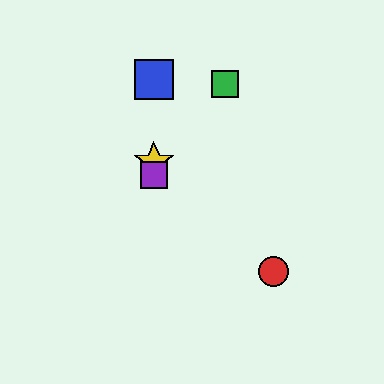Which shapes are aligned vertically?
The blue square, the yellow star, the purple square are aligned vertically.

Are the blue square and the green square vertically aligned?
No, the blue square is at x≈154 and the green square is at x≈225.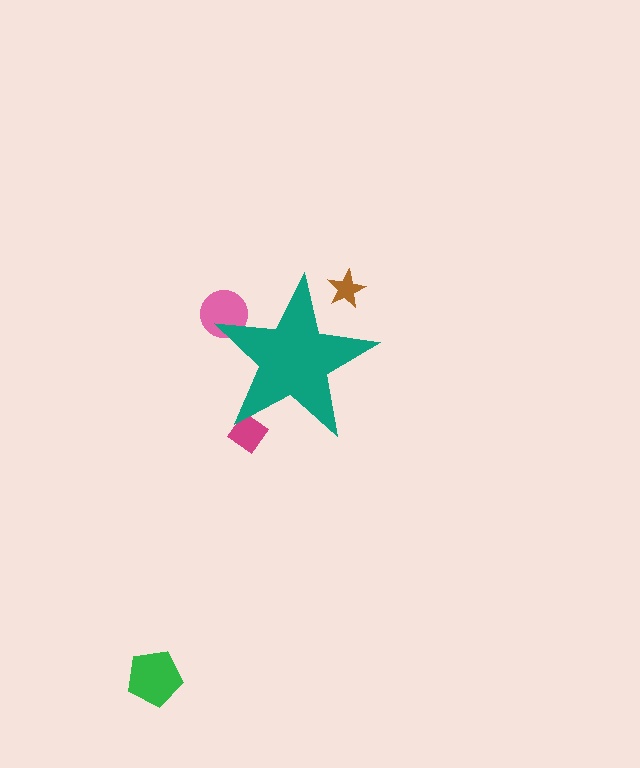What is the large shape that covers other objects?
A teal star.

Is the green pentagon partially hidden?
No, the green pentagon is fully visible.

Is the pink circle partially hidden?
Yes, the pink circle is partially hidden behind the teal star.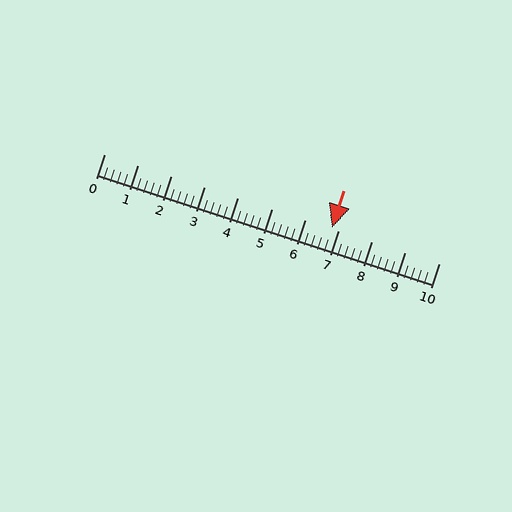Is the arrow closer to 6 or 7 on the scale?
The arrow is closer to 7.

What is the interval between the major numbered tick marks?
The major tick marks are spaced 1 units apart.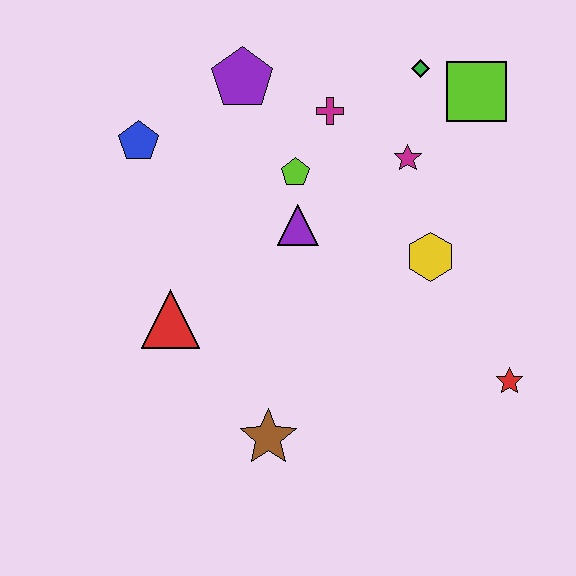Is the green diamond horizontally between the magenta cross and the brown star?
No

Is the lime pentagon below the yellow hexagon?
No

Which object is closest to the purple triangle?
The lime pentagon is closest to the purple triangle.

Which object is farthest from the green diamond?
The brown star is farthest from the green diamond.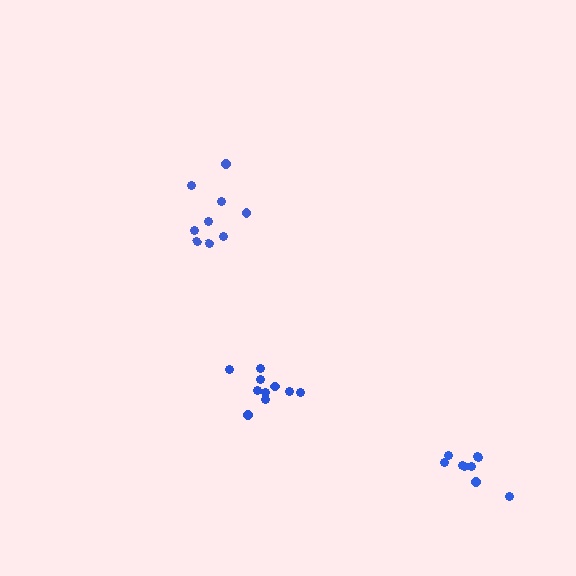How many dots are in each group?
Group 1: 10 dots, Group 2: 9 dots, Group 3: 9 dots (28 total).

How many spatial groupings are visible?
There are 3 spatial groupings.